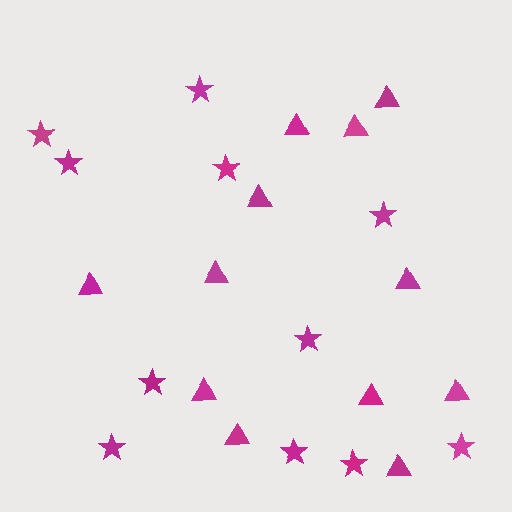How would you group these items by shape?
There are 2 groups: one group of stars (11) and one group of triangles (12).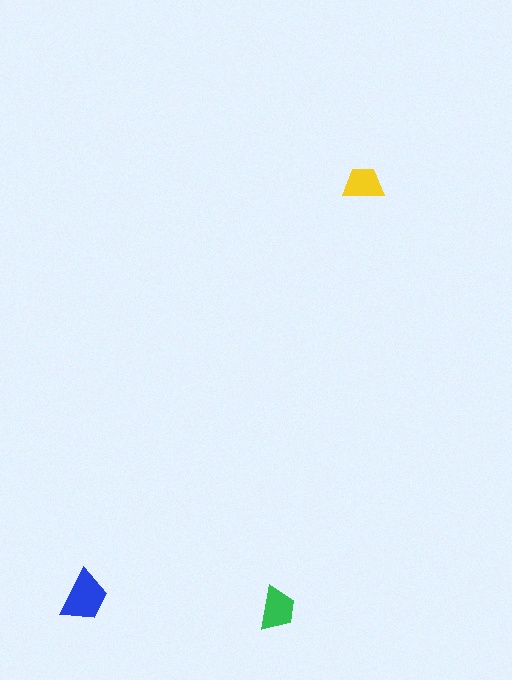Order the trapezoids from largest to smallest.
the blue one, the green one, the yellow one.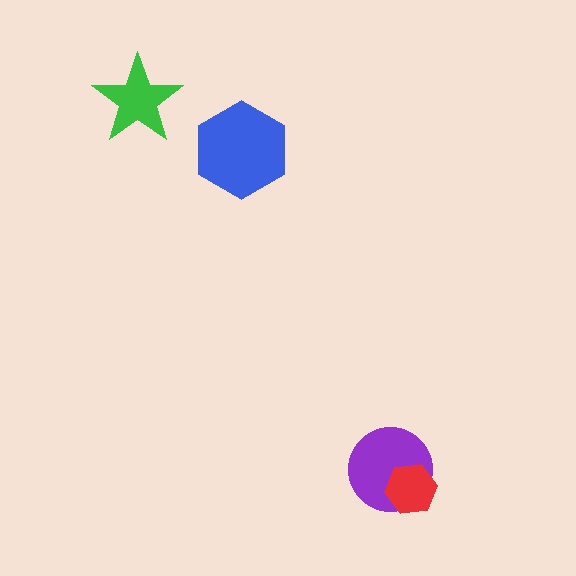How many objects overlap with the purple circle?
1 object overlaps with the purple circle.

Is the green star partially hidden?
No, no other shape covers it.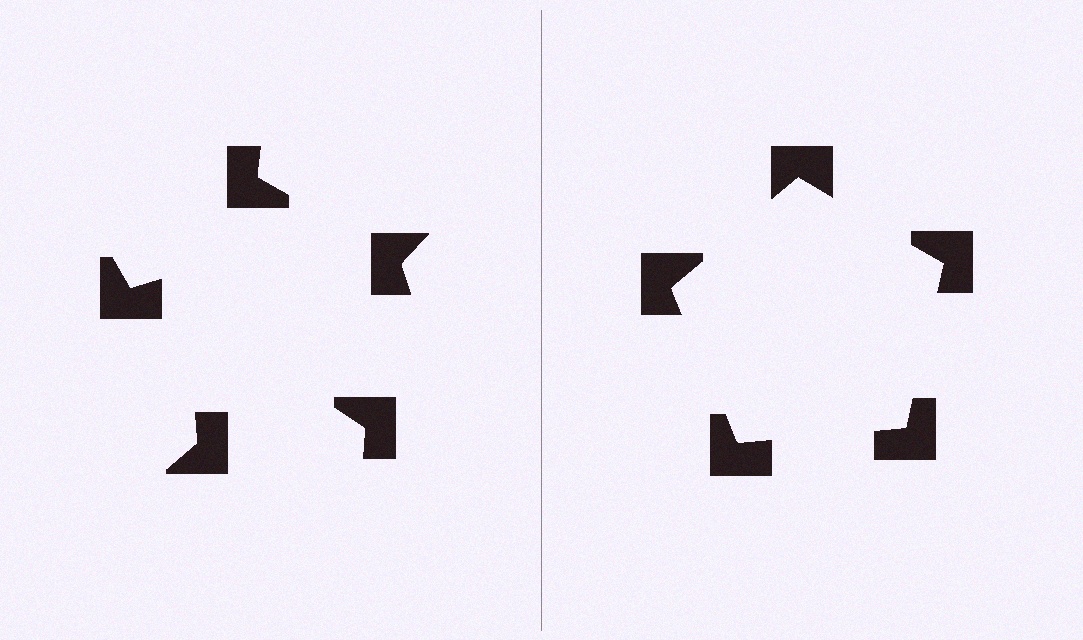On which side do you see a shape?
An illusory pentagon appears on the right side. On the left side the wedge cuts are rotated, so no coherent shape forms.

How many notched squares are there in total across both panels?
10 — 5 on each side.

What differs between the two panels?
The notched squares are positioned identically on both sides; only the wedge orientations differ. On the right they align to a pentagon; on the left they are misaligned.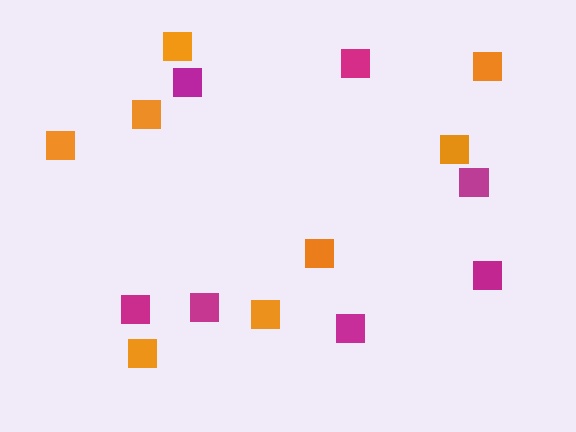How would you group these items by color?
There are 2 groups: one group of orange squares (8) and one group of magenta squares (7).